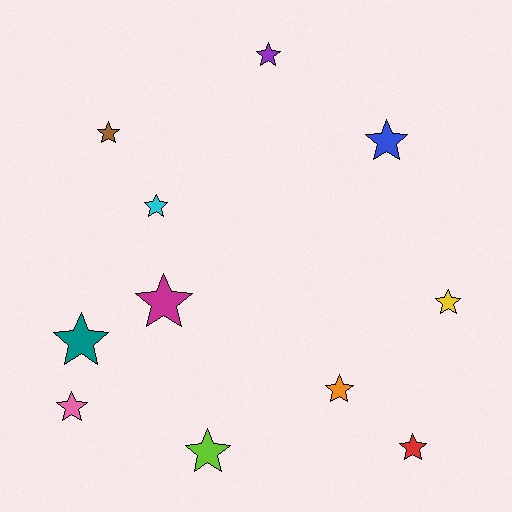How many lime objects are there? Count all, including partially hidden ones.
There is 1 lime object.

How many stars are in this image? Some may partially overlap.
There are 11 stars.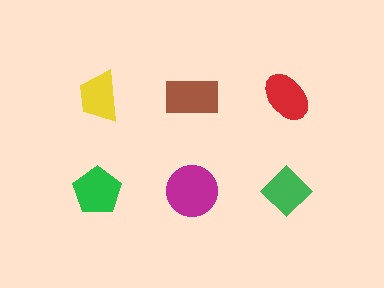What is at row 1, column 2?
A brown rectangle.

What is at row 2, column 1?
A green pentagon.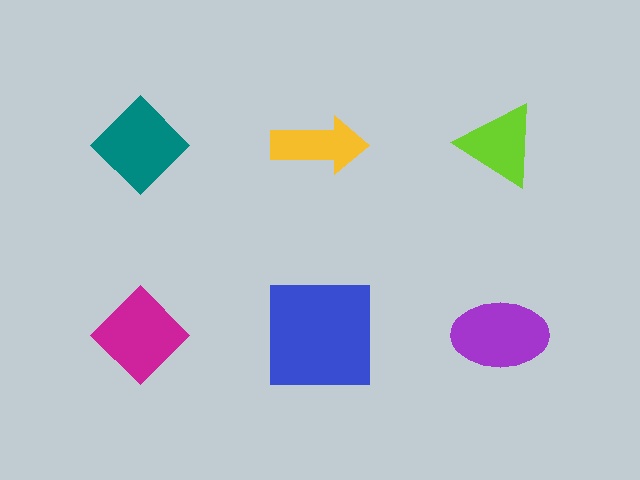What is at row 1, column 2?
A yellow arrow.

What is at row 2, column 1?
A magenta diamond.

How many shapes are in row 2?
3 shapes.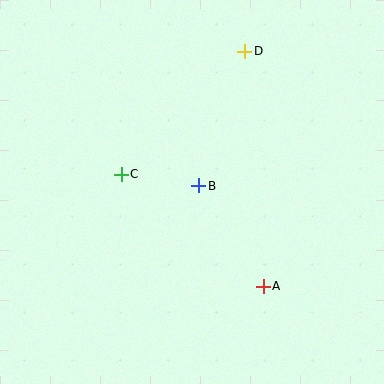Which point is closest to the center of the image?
Point B at (199, 186) is closest to the center.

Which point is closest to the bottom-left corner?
Point C is closest to the bottom-left corner.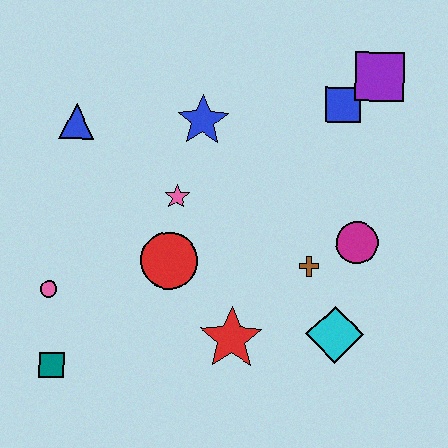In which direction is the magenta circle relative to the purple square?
The magenta circle is below the purple square.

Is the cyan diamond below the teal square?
No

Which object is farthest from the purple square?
The teal square is farthest from the purple square.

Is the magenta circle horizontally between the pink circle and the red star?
No